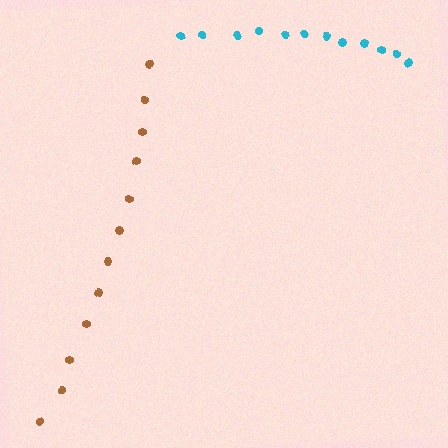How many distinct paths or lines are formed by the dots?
There are 2 distinct paths.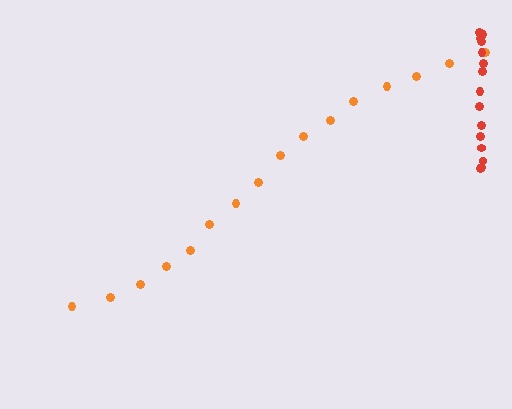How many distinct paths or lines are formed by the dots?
There are 2 distinct paths.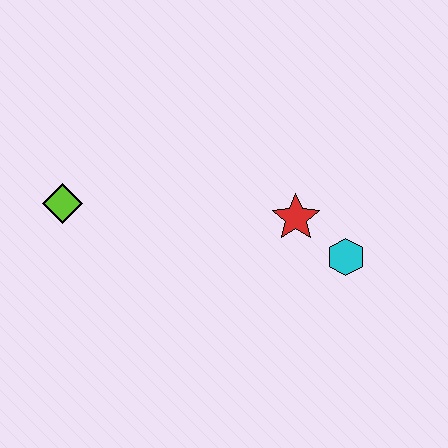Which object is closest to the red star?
The cyan hexagon is closest to the red star.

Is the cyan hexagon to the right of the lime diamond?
Yes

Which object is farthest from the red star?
The lime diamond is farthest from the red star.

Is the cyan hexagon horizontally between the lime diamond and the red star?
No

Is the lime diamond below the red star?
No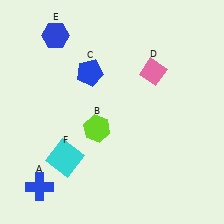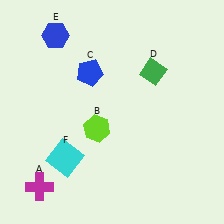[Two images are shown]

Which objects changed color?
A changed from blue to magenta. D changed from pink to green.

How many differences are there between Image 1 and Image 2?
There are 2 differences between the two images.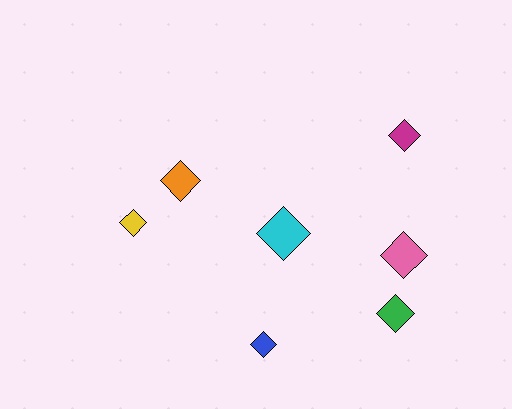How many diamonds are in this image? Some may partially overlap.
There are 7 diamonds.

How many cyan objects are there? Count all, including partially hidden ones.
There is 1 cyan object.